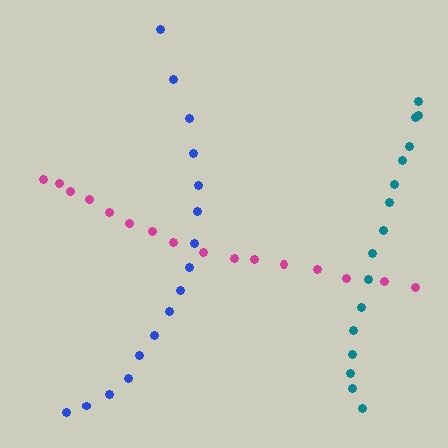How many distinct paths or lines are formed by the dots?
There are 3 distinct paths.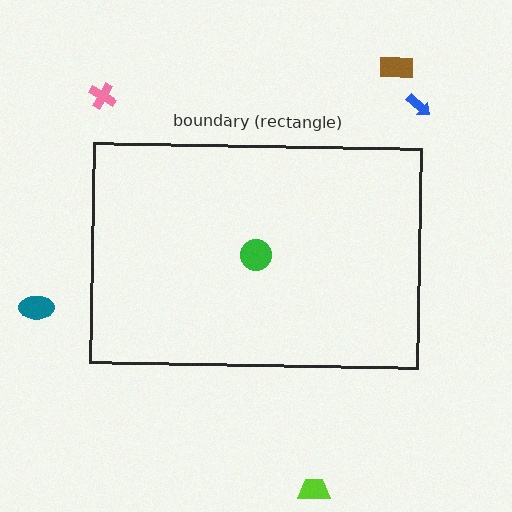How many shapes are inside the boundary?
1 inside, 5 outside.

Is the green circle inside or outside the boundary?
Inside.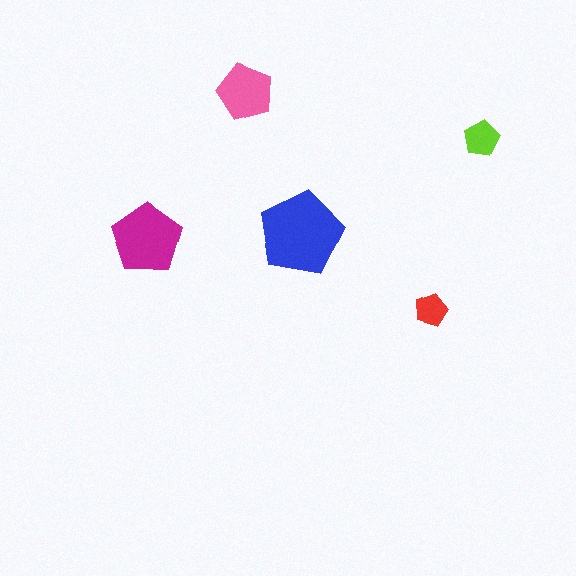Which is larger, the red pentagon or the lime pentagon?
The lime one.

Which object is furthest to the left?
The magenta pentagon is leftmost.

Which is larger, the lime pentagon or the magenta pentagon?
The magenta one.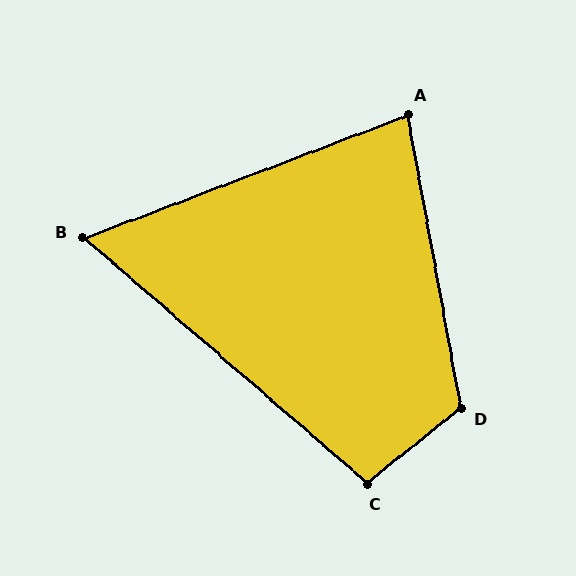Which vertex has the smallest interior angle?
B, at approximately 62 degrees.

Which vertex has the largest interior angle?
D, at approximately 118 degrees.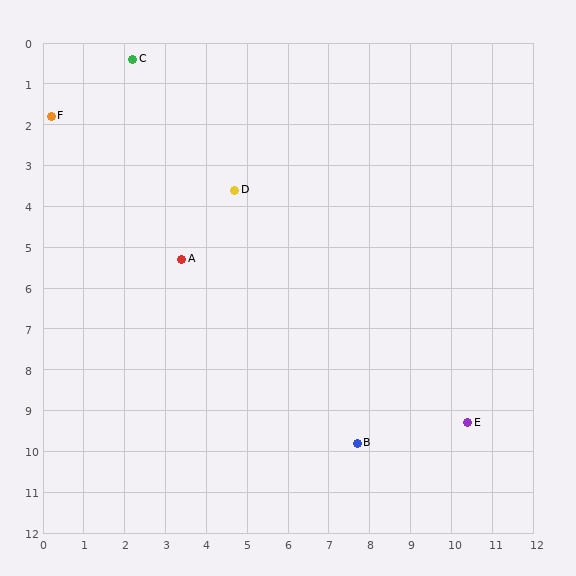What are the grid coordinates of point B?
Point B is at approximately (7.7, 9.8).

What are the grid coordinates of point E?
Point E is at approximately (10.4, 9.3).